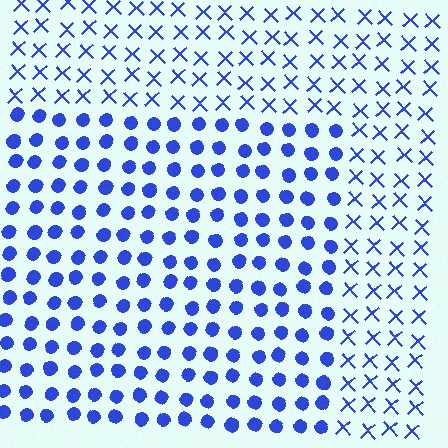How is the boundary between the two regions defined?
The boundary is defined by a change in element shape: circles inside vs. X marks outside. All elements share the same color and spacing.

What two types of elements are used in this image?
The image uses circles inside the rectangle region and X marks outside it.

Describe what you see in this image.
The image is filled with small blue elements arranged in a uniform grid. A rectangle-shaped region contains circles, while the surrounding area contains X marks. The boundary is defined purely by the change in element shape.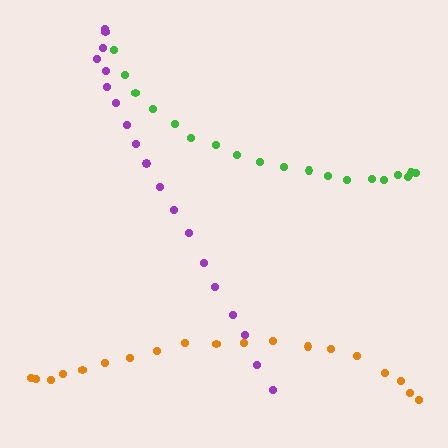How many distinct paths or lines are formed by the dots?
There are 3 distinct paths.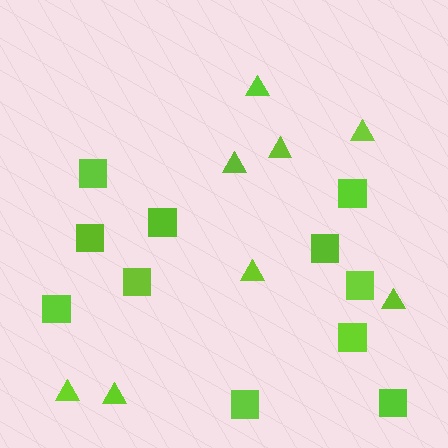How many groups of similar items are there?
There are 2 groups: one group of squares (11) and one group of triangles (8).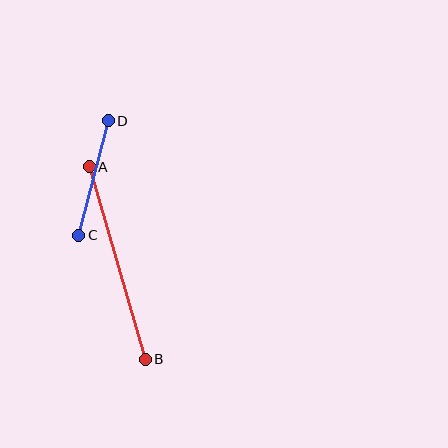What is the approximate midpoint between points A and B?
The midpoint is at approximately (117, 263) pixels.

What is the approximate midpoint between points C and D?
The midpoint is at approximately (94, 178) pixels.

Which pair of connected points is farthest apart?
Points A and B are farthest apart.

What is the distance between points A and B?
The distance is approximately 201 pixels.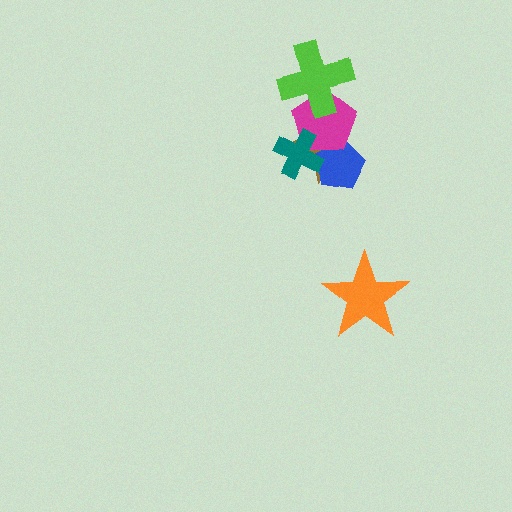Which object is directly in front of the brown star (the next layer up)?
The blue pentagon is directly in front of the brown star.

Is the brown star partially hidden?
Yes, it is partially covered by another shape.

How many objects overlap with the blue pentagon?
3 objects overlap with the blue pentagon.